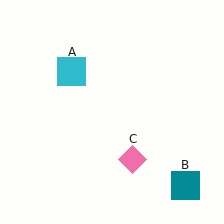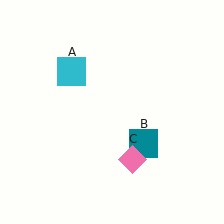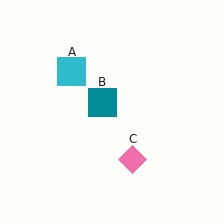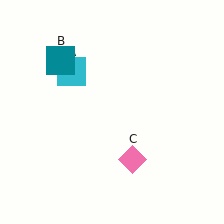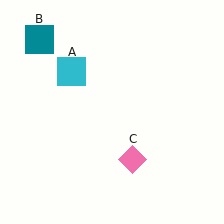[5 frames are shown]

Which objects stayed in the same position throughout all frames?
Cyan square (object A) and pink diamond (object C) remained stationary.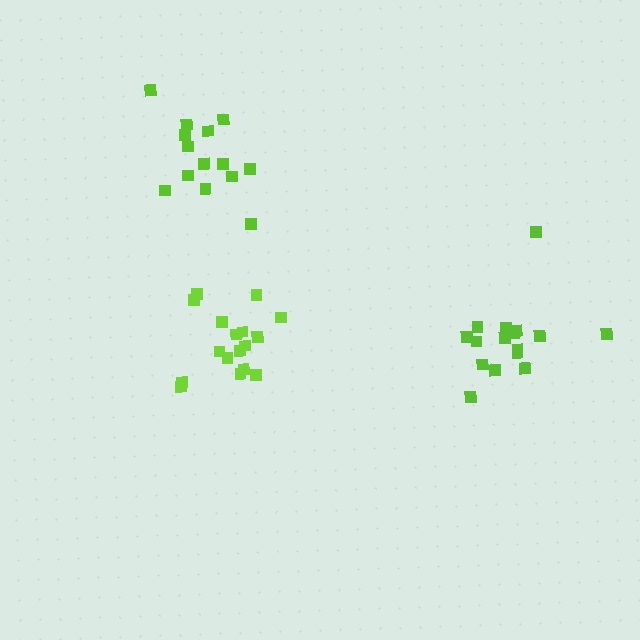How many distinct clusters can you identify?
There are 3 distinct clusters.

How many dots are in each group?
Group 1: 17 dots, Group 2: 14 dots, Group 3: 16 dots (47 total).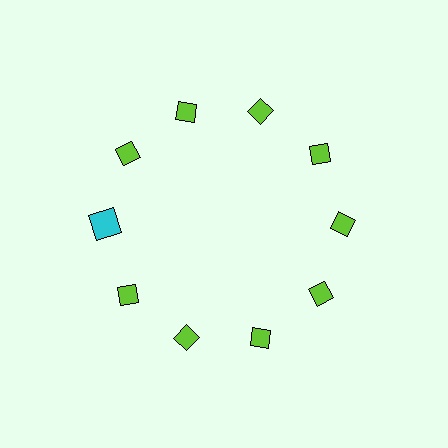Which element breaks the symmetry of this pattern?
The cyan square at roughly the 9 o'clock position breaks the symmetry. All other shapes are lime diamonds.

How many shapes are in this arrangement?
There are 10 shapes arranged in a ring pattern.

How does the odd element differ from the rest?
It differs in both color (cyan instead of lime) and shape (square instead of diamond).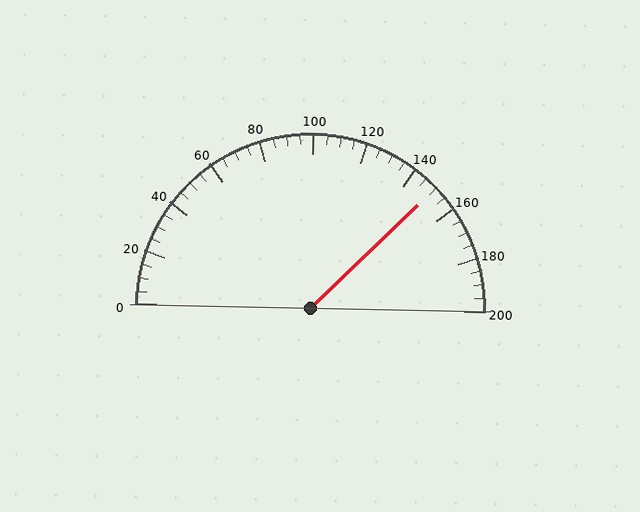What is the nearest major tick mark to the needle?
The nearest major tick mark is 160.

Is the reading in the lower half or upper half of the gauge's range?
The reading is in the upper half of the range (0 to 200).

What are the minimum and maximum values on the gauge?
The gauge ranges from 0 to 200.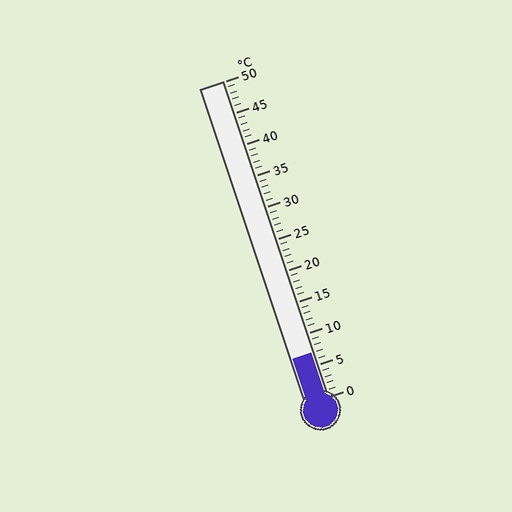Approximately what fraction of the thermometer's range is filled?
The thermometer is filled to approximately 15% of its range.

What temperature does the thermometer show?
The thermometer shows approximately 7°C.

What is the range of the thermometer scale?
The thermometer scale ranges from 0°C to 50°C.